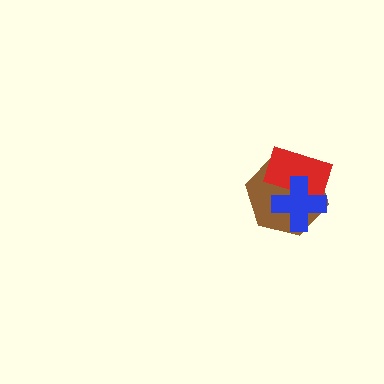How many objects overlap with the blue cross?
2 objects overlap with the blue cross.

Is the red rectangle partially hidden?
Yes, it is partially covered by another shape.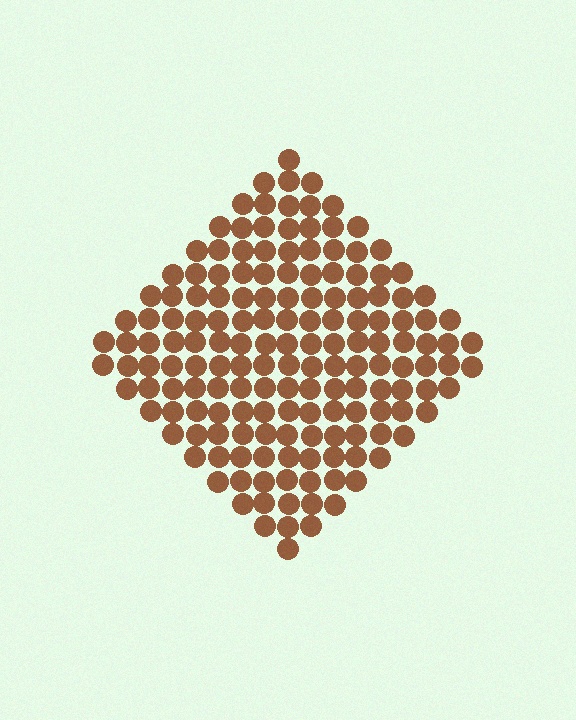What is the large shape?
The large shape is a diamond.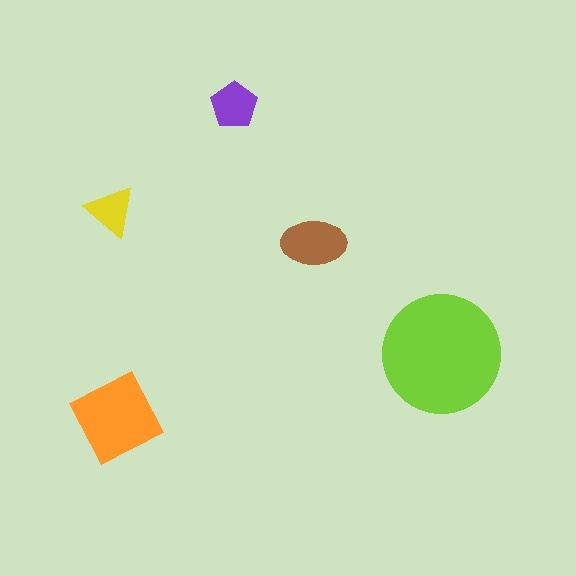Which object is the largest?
The lime circle.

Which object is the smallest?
The yellow triangle.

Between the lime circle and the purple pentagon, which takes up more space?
The lime circle.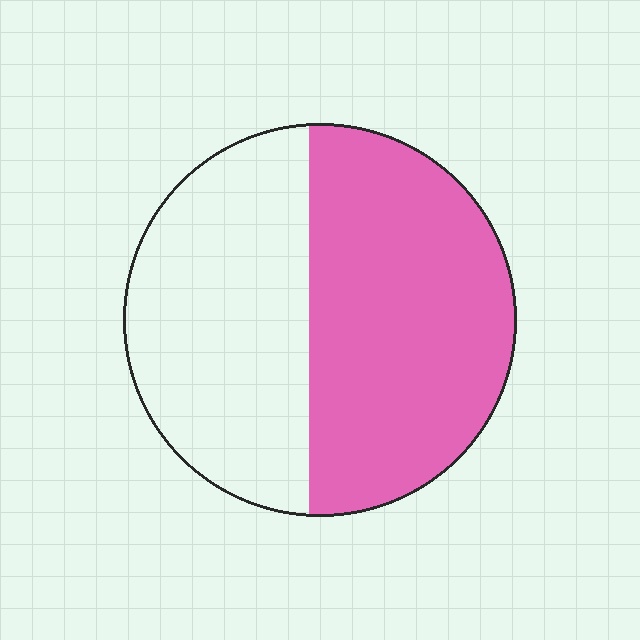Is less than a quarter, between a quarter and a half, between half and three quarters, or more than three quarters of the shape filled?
Between half and three quarters.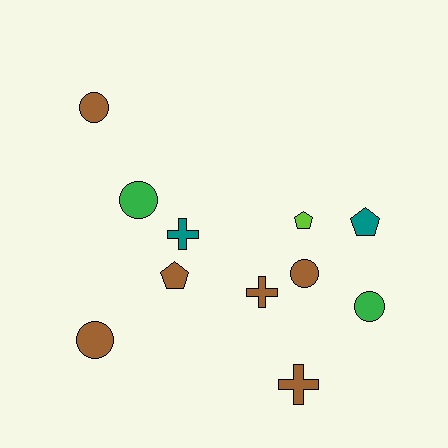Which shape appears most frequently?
Circle, with 5 objects.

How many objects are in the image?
There are 11 objects.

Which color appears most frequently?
Brown, with 6 objects.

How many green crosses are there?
There are no green crosses.